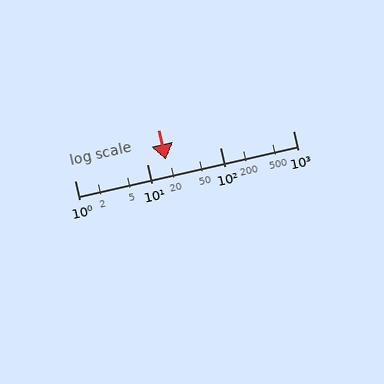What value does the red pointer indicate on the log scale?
The pointer indicates approximately 18.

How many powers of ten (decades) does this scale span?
The scale spans 3 decades, from 1 to 1000.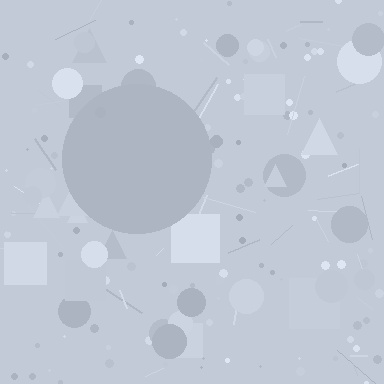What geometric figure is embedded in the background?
A circle is embedded in the background.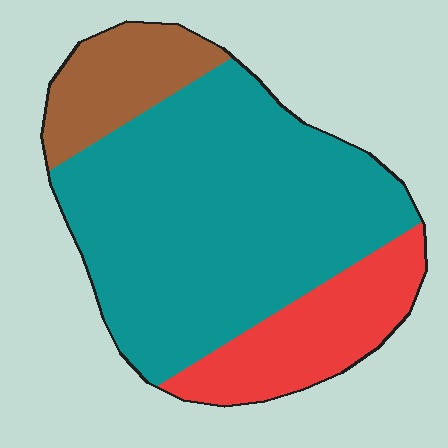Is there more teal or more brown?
Teal.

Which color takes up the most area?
Teal, at roughly 65%.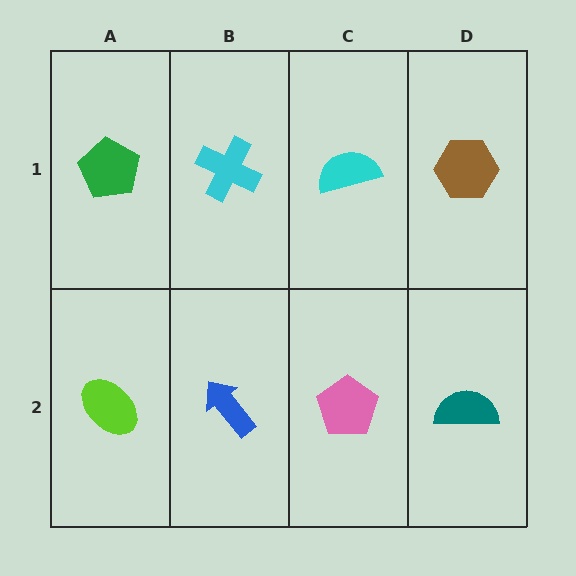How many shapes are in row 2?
4 shapes.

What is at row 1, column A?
A green pentagon.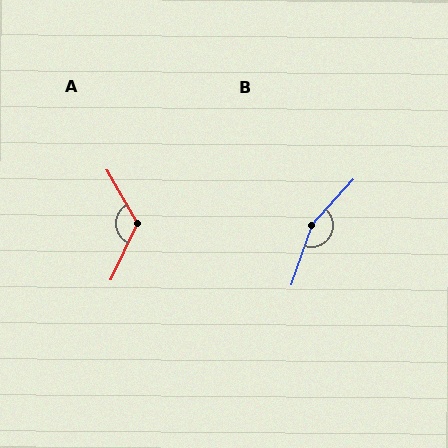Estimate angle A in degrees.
Approximately 125 degrees.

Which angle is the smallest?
A, at approximately 125 degrees.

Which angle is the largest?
B, at approximately 156 degrees.